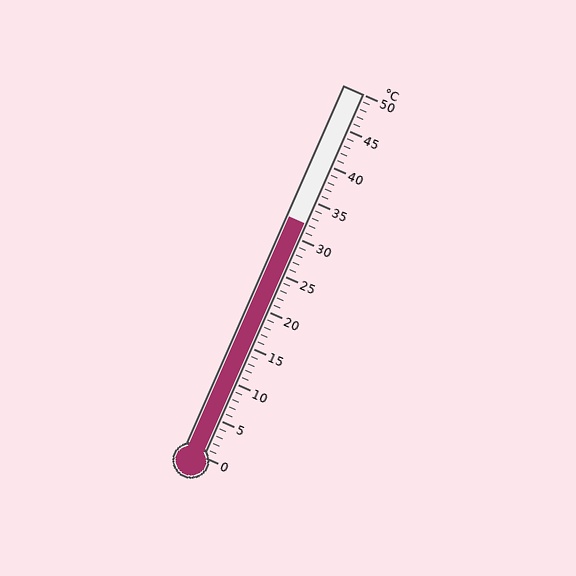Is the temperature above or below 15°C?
The temperature is above 15°C.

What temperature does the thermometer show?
The thermometer shows approximately 32°C.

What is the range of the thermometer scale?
The thermometer scale ranges from 0°C to 50°C.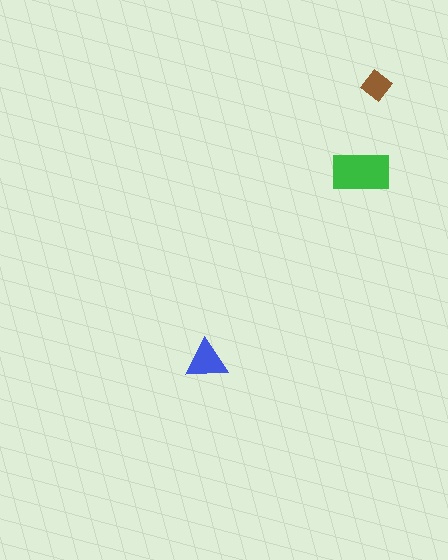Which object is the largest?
The green rectangle.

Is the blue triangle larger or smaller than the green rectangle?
Smaller.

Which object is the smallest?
The brown diamond.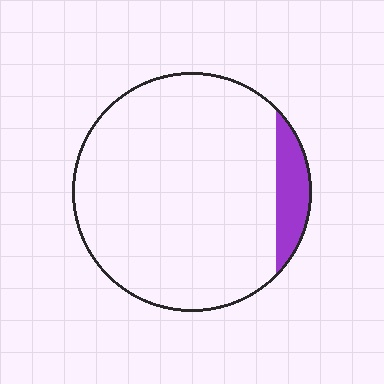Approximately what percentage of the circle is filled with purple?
Approximately 10%.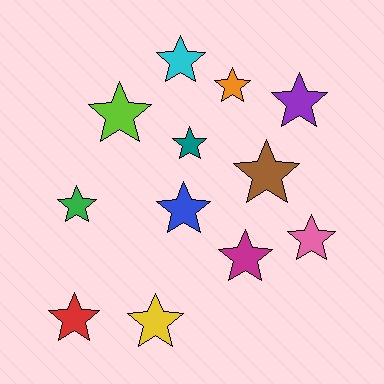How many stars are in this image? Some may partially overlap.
There are 12 stars.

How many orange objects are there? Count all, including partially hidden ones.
There is 1 orange object.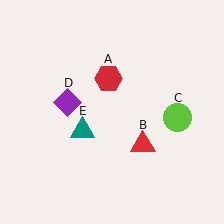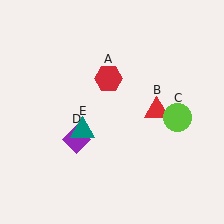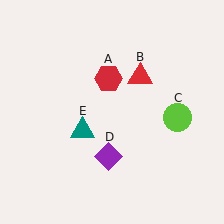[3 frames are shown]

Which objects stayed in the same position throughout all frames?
Red hexagon (object A) and lime circle (object C) and teal triangle (object E) remained stationary.